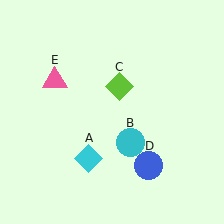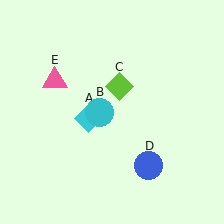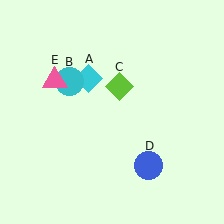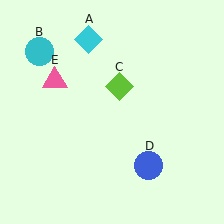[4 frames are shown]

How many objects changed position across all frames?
2 objects changed position: cyan diamond (object A), cyan circle (object B).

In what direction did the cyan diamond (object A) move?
The cyan diamond (object A) moved up.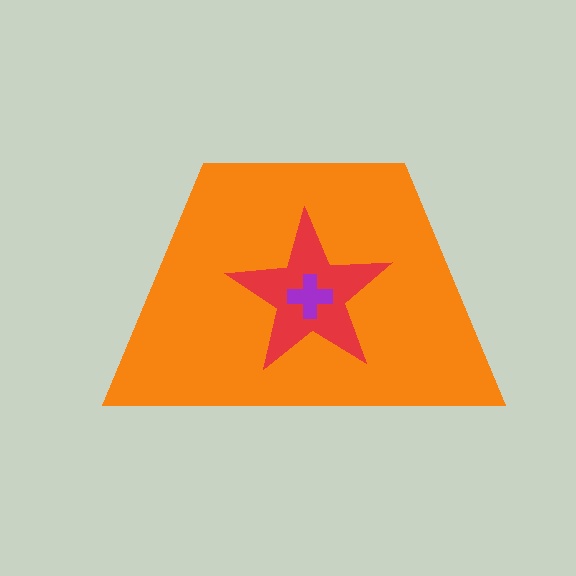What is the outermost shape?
The orange trapezoid.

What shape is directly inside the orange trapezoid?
The red star.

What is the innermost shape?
The purple cross.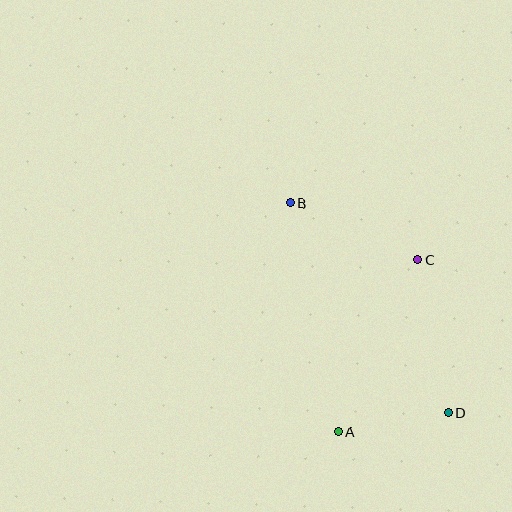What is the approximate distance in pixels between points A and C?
The distance between A and C is approximately 189 pixels.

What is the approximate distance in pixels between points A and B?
The distance between A and B is approximately 234 pixels.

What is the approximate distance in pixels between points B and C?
The distance between B and C is approximately 140 pixels.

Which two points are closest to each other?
Points A and D are closest to each other.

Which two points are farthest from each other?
Points B and D are farthest from each other.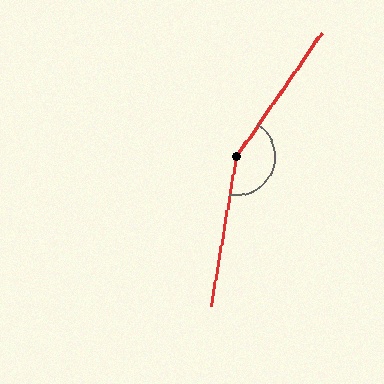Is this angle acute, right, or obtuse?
It is obtuse.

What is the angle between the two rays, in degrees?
Approximately 155 degrees.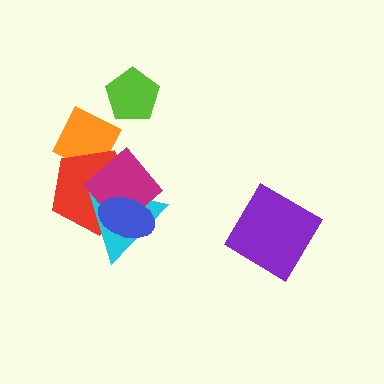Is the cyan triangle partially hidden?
Yes, it is partially covered by another shape.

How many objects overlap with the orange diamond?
2 objects overlap with the orange diamond.